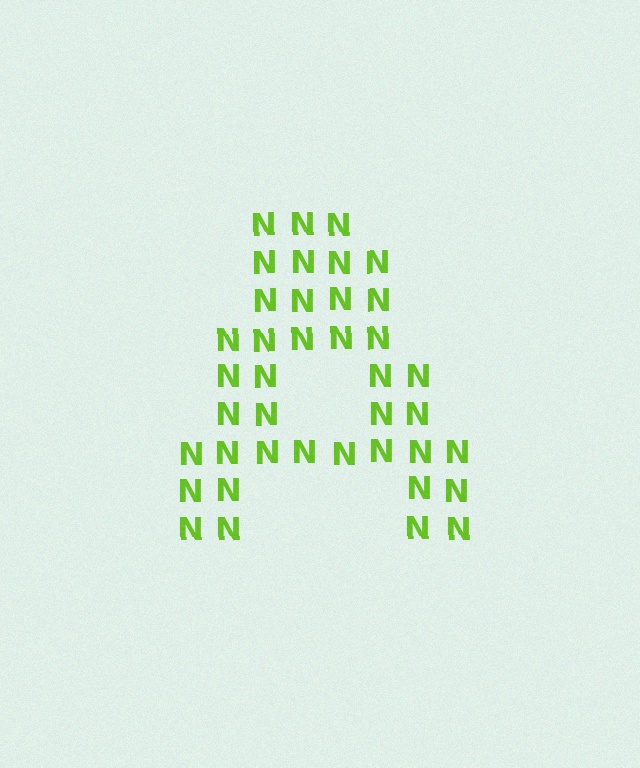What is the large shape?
The large shape is the letter A.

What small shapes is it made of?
It is made of small letter N's.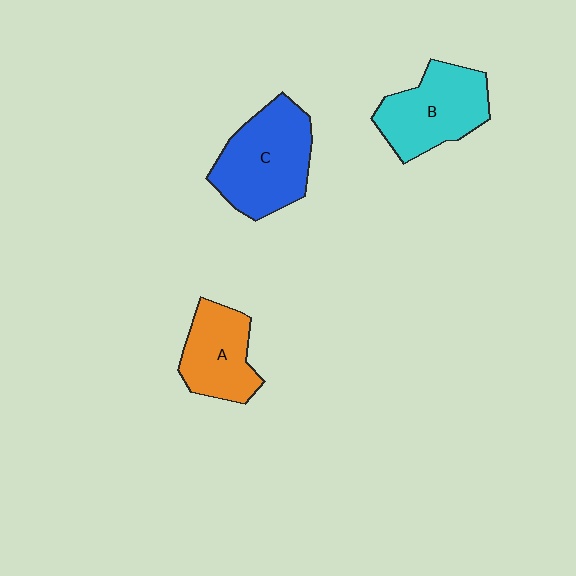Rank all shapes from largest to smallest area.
From largest to smallest: C (blue), B (cyan), A (orange).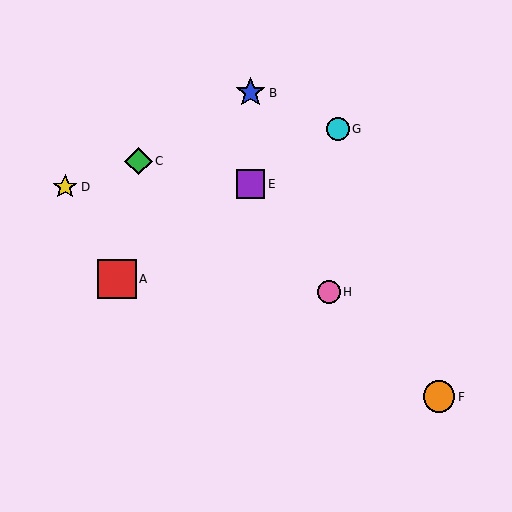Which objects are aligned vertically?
Objects B, E are aligned vertically.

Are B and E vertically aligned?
Yes, both are at x≈251.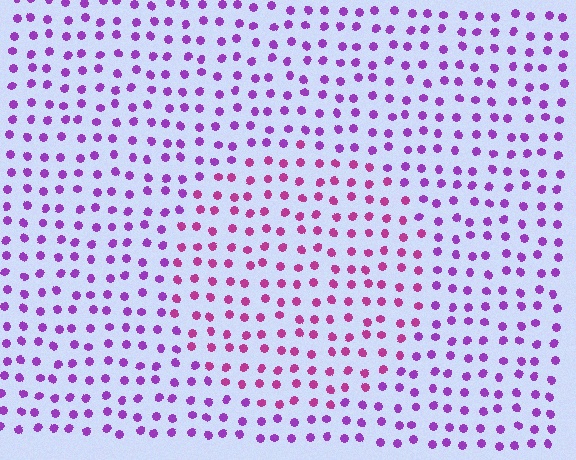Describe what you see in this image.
The image is filled with small purple elements in a uniform arrangement. A circle-shaped region is visible where the elements are tinted to a slightly different hue, forming a subtle color boundary.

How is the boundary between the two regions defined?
The boundary is defined purely by a slight shift in hue (about 33 degrees). Spacing, size, and orientation are identical on both sides.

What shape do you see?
I see a circle.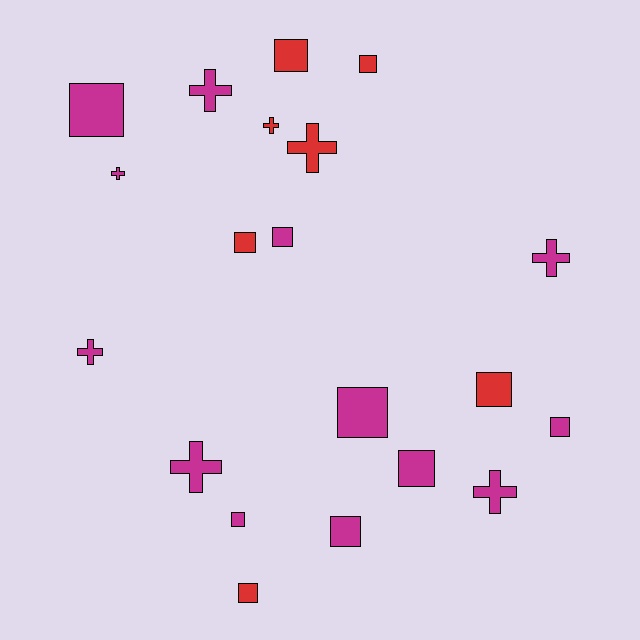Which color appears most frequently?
Magenta, with 13 objects.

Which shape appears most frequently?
Square, with 12 objects.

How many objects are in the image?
There are 20 objects.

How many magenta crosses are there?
There are 6 magenta crosses.